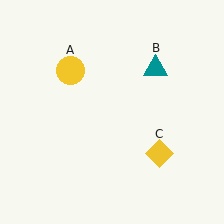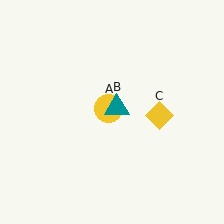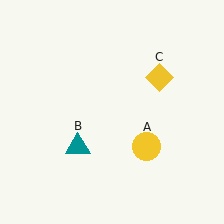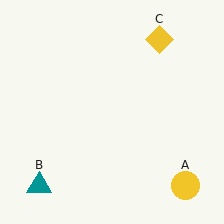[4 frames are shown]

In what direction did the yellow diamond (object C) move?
The yellow diamond (object C) moved up.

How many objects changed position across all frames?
3 objects changed position: yellow circle (object A), teal triangle (object B), yellow diamond (object C).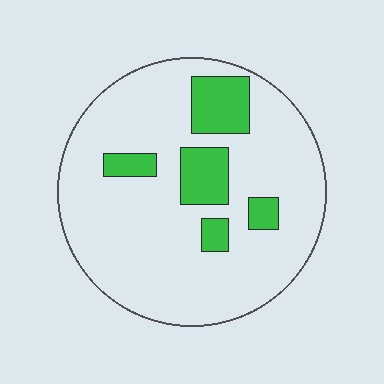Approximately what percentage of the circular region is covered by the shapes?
Approximately 15%.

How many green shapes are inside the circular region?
5.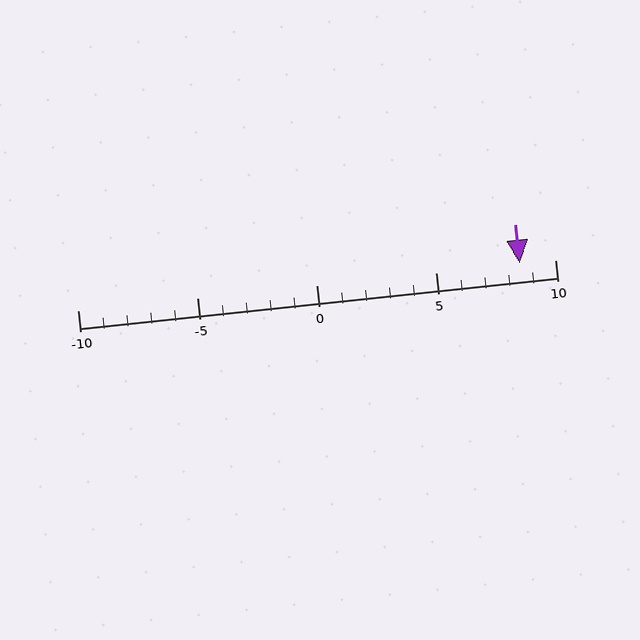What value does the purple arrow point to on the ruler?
The purple arrow points to approximately 8.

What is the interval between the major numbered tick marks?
The major tick marks are spaced 5 units apart.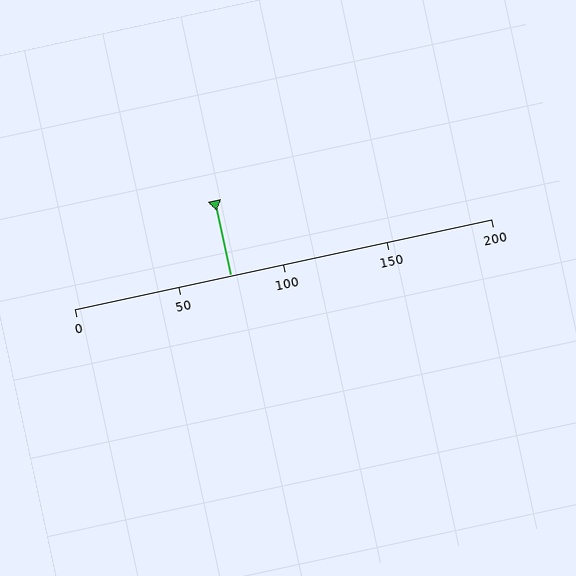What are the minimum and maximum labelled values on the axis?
The axis runs from 0 to 200.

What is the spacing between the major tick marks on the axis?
The major ticks are spaced 50 apart.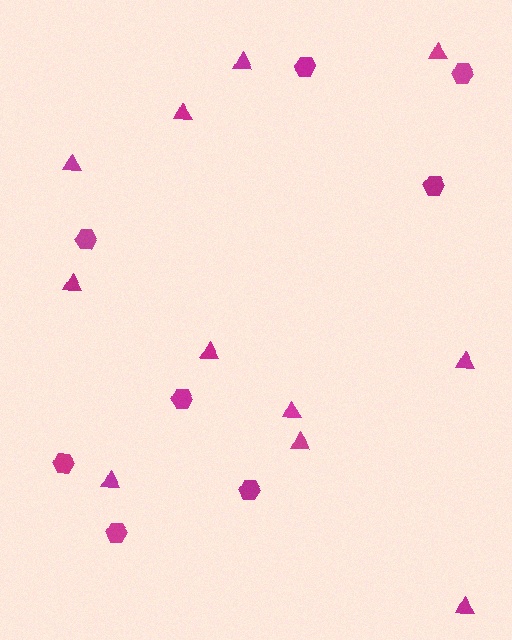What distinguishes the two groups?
There are 2 groups: one group of hexagons (8) and one group of triangles (11).